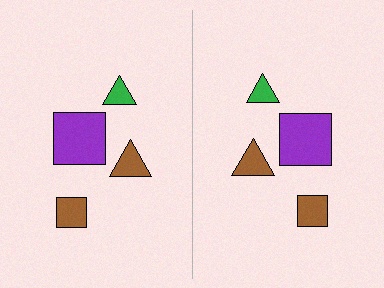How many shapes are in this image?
There are 8 shapes in this image.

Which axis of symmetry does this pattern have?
The pattern has a vertical axis of symmetry running through the center of the image.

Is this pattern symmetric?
Yes, this pattern has bilateral (reflection) symmetry.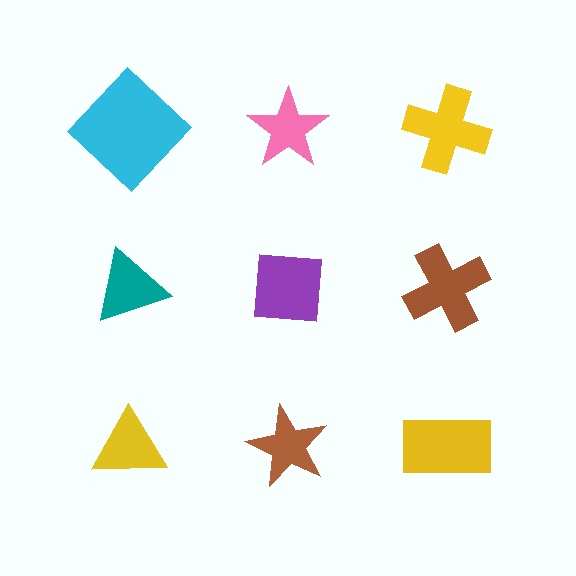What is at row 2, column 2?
A purple square.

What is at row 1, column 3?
A yellow cross.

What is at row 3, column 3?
A yellow rectangle.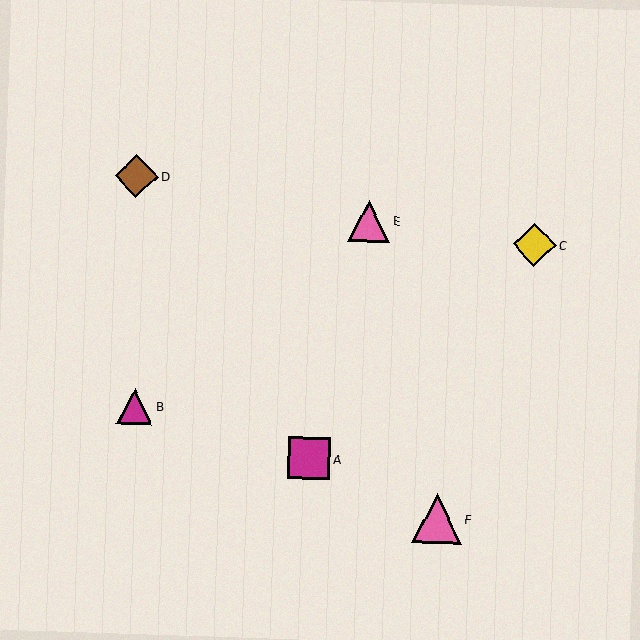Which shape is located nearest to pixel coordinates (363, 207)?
The pink triangle (labeled E) at (369, 221) is nearest to that location.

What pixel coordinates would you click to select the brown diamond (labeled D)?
Click at (136, 176) to select the brown diamond D.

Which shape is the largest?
The pink triangle (labeled F) is the largest.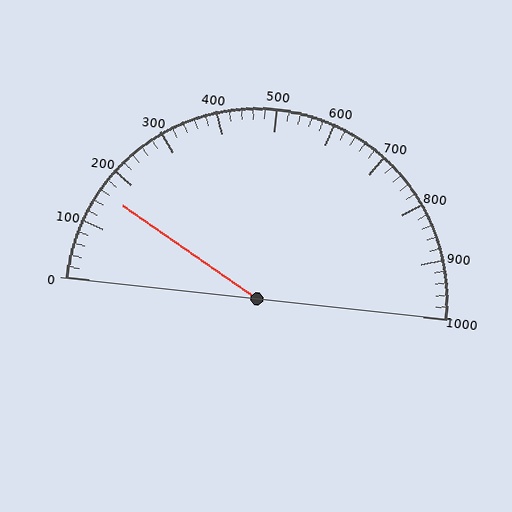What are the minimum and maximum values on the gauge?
The gauge ranges from 0 to 1000.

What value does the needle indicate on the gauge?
The needle indicates approximately 160.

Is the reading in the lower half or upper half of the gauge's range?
The reading is in the lower half of the range (0 to 1000).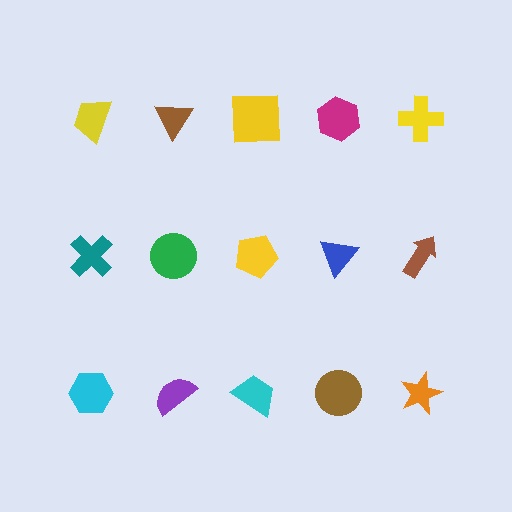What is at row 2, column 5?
A brown arrow.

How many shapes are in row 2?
5 shapes.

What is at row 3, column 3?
A cyan trapezoid.